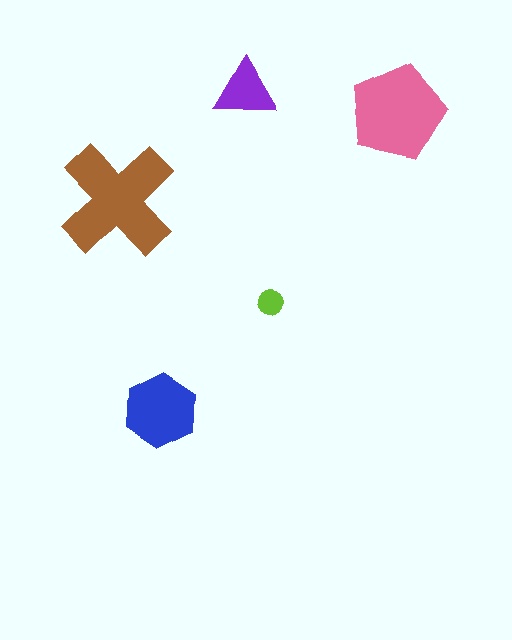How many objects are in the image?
There are 5 objects in the image.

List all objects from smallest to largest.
The lime circle, the purple triangle, the blue hexagon, the pink pentagon, the brown cross.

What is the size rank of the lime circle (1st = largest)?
5th.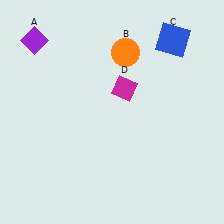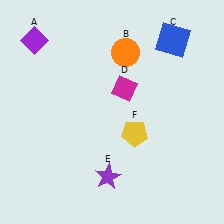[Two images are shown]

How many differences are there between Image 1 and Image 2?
There are 2 differences between the two images.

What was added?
A purple star (E), a yellow pentagon (F) were added in Image 2.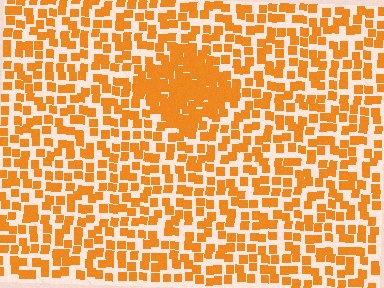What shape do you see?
I see a diamond.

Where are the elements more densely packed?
The elements are more densely packed inside the diamond boundary.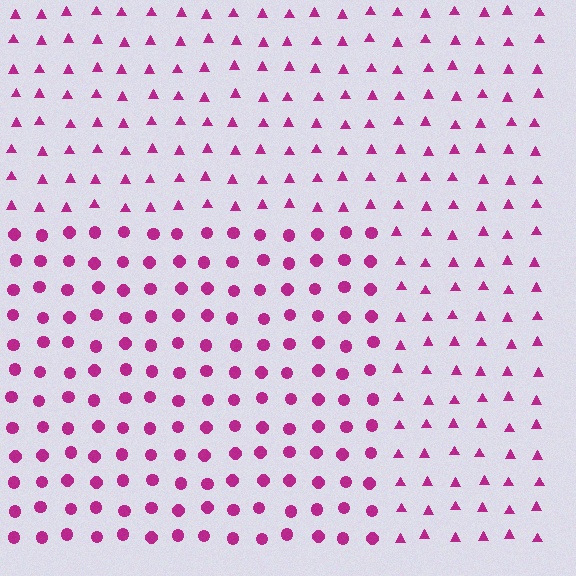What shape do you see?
I see a rectangle.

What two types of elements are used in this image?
The image uses circles inside the rectangle region and triangles outside it.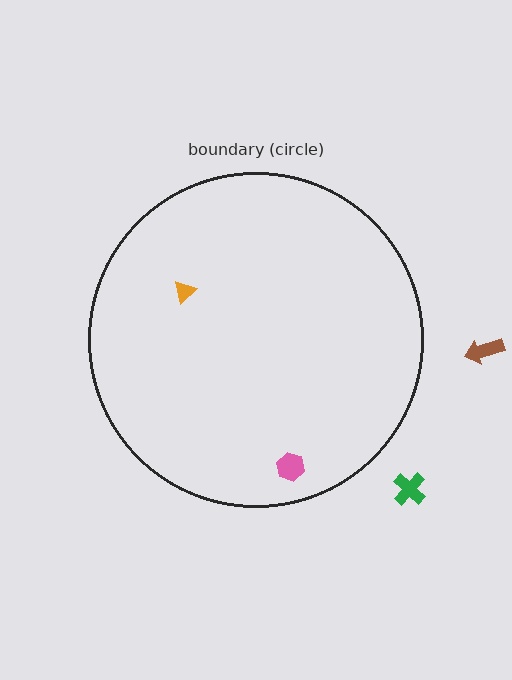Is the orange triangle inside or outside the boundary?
Inside.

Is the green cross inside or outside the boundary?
Outside.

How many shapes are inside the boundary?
2 inside, 2 outside.